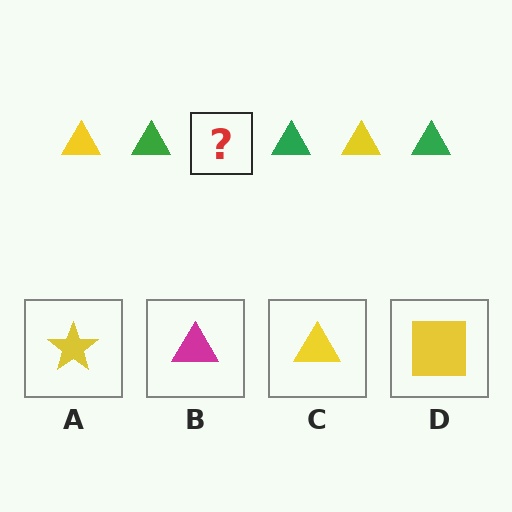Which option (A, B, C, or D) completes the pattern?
C.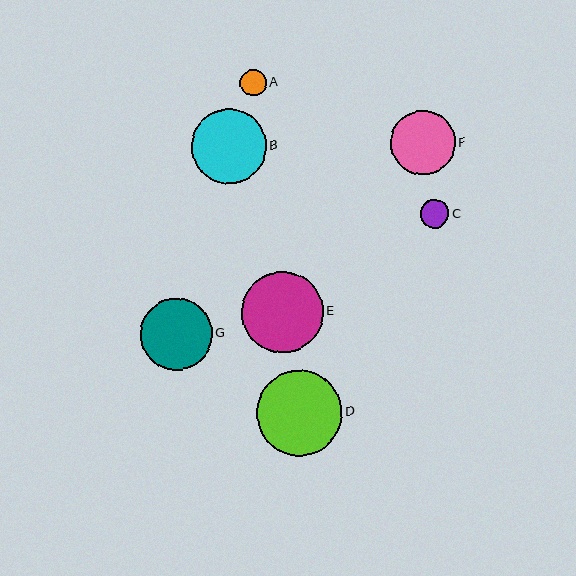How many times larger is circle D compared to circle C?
Circle D is approximately 3.0 times the size of circle C.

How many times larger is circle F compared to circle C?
Circle F is approximately 2.3 times the size of circle C.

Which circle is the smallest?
Circle A is the smallest with a size of approximately 26 pixels.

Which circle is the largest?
Circle D is the largest with a size of approximately 86 pixels.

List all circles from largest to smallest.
From largest to smallest: D, E, B, G, F, C, A.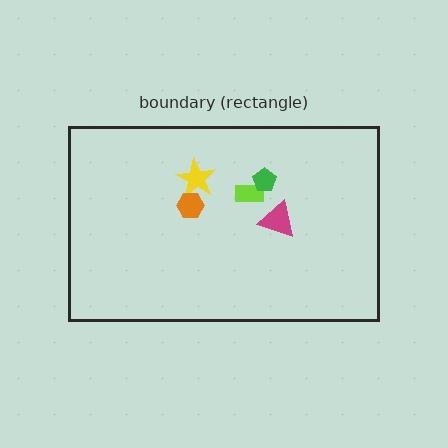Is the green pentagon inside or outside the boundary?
Inside.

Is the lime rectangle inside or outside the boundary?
Inside.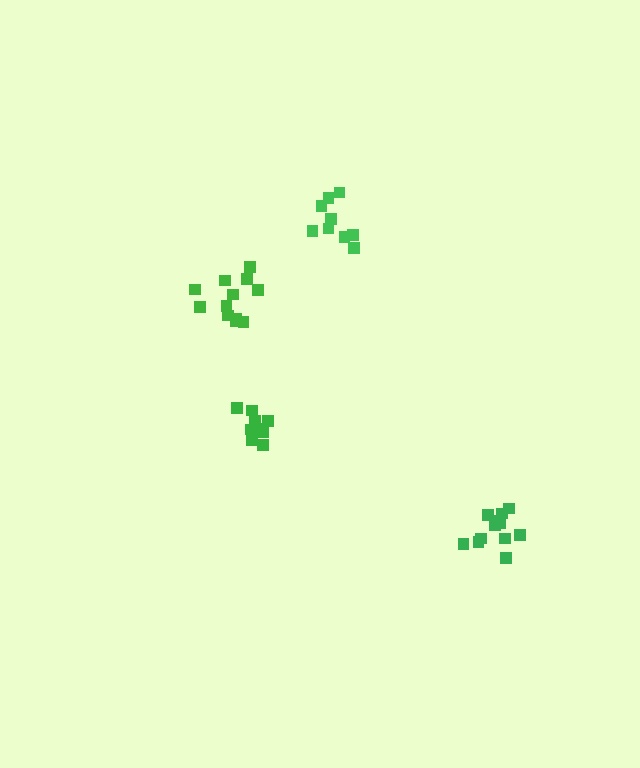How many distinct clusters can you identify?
There are 4 distinct clusters.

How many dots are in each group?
Group 1: 9 dots, Group 2: 12 dots, Group 3: 9 dots, Group 4: 12 dots (42 total).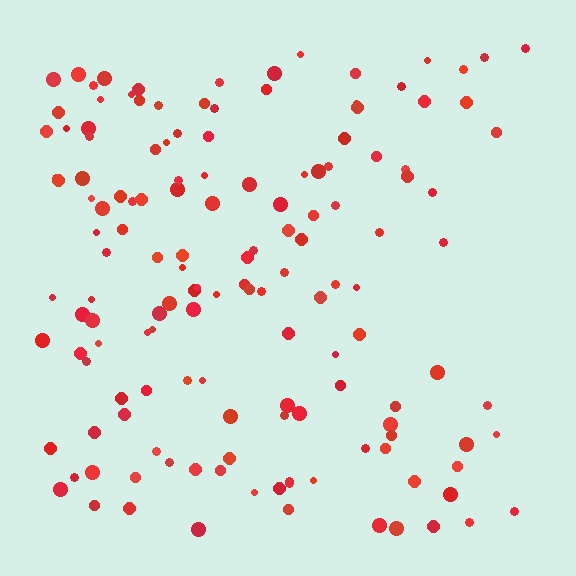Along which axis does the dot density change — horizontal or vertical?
Horizontal.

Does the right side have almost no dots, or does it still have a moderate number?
Still a moderate number, just noticeably fewer than the left.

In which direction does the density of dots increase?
From right to left, with the left side densest.